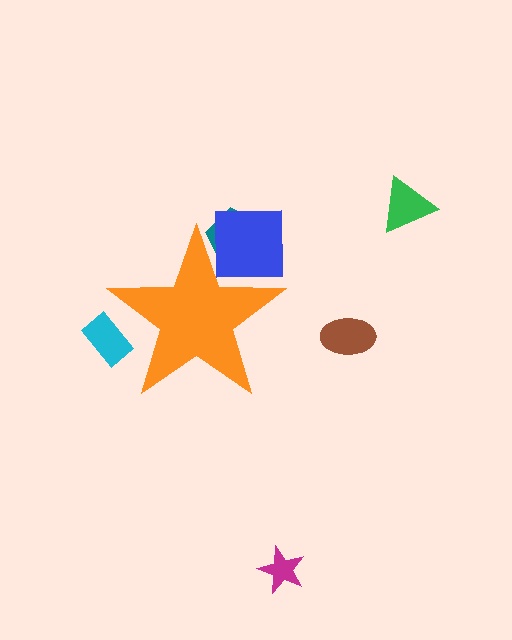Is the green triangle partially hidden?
No, the green triangle is fully visible.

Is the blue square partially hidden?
Yes, the blue square is partially hidden behind the orange star.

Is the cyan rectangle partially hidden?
Yes, the cyan rectangle is partially hidden behind the orange star.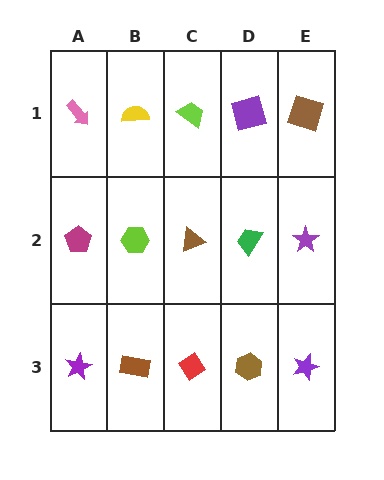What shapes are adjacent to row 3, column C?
A brown triangle (row 2, column C), a brown rectangle (row 3, column B), a brown hexagon (row 3, column D).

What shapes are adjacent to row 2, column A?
A pink arrow (row 1, column A), a purple star (row 3, column A), a lime hexagon (row 2, column B).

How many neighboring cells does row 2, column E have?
3.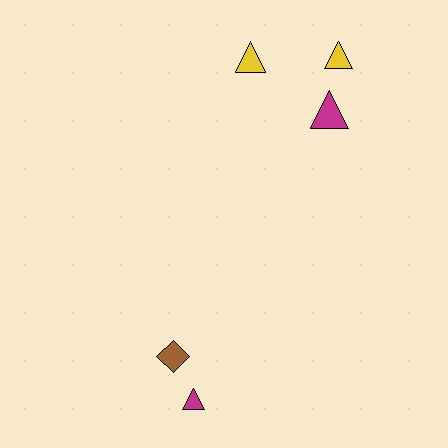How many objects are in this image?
There are 5 objects.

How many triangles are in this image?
There are 4 triangles.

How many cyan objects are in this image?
There are no cyan objects.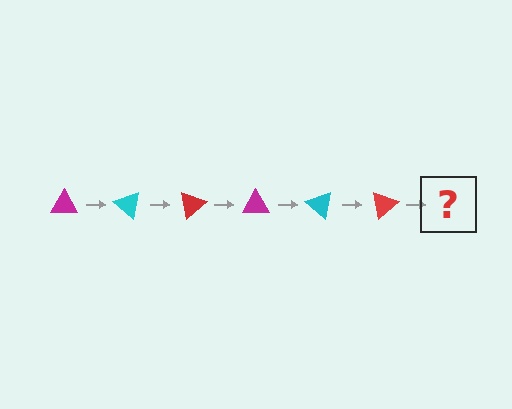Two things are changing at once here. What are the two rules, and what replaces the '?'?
The two rules are that it rotates 40 degrees each step and the color cycles through magenta, cyan, and red. The '?' should be a magenta triangle, rotated 240 degrees from the start.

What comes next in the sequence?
The next element should be a magenta triangle, rotated 240 degrees from the start.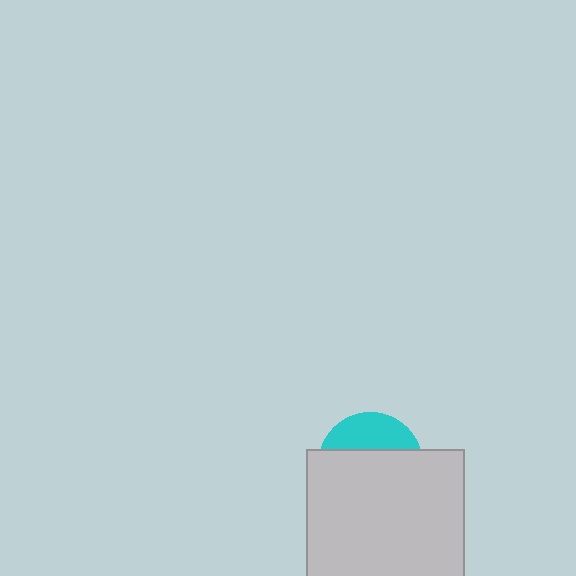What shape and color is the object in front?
The object in front is a light gray square.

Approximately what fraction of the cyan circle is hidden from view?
Roughly 68% of the cyan circle is hidden behind the light gray square.